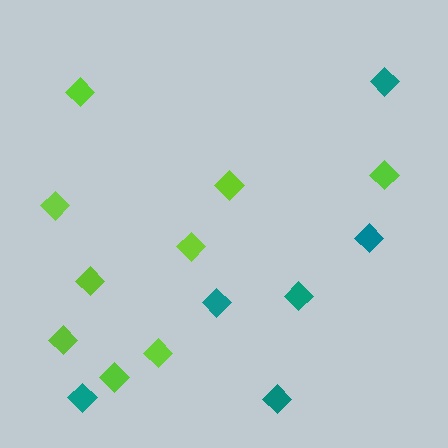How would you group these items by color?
There are 2 groups: one group of teal diamonds (6) and one group of lime diamonds (9).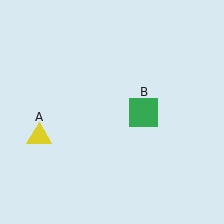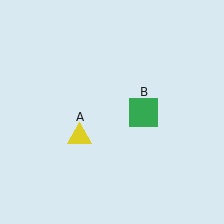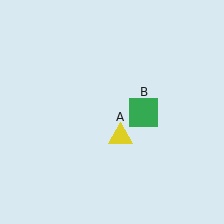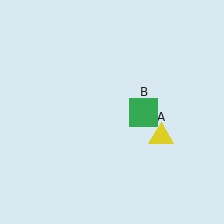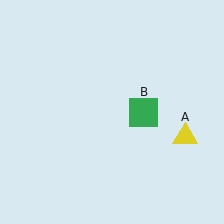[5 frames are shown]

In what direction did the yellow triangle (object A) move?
The yellow triangle (object A) moved right.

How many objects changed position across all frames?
1 object changed position: yellow triangle (object A).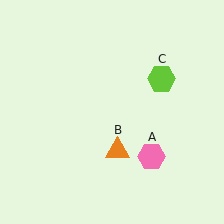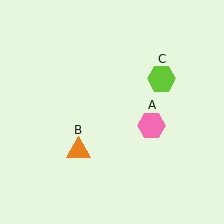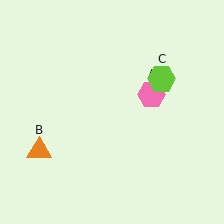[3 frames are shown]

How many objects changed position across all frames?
2 objects changed position: pink hexagon (object A), orange triangle (object B).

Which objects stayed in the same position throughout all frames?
Lime hexagon (object C) remained stationary.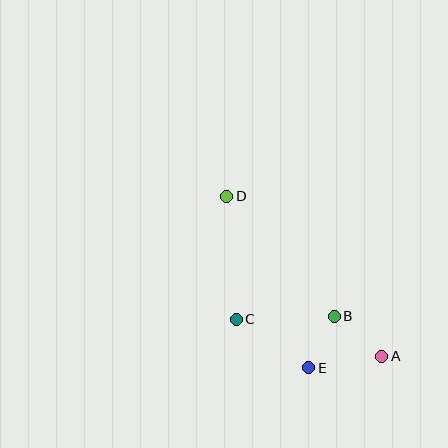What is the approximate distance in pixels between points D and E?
The distance between D and E is approximately 190 pixels.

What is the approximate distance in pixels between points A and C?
The distance between A and C is approximately 150 pixels.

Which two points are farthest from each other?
Points A and D are farthest from each other.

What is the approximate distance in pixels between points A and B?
The distance between A and B is approximately 62 pixels.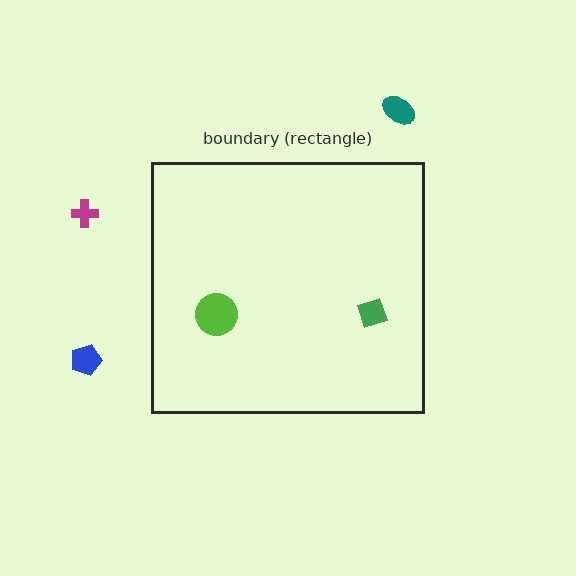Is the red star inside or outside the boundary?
Inside.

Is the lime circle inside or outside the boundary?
Inside.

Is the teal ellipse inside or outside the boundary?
Outside.